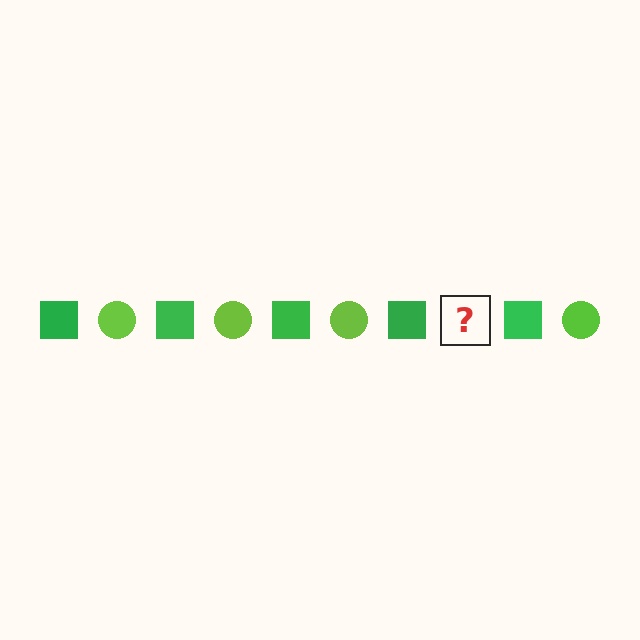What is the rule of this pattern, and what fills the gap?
The rule is that the pattern alternates between green square and lime circle. The gap should be filled with a lime circle.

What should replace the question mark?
The question mark should be replaced with a lime circle.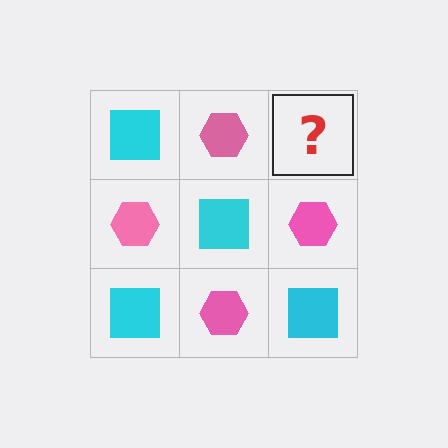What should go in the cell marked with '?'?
The missing cell should contain a cyan square.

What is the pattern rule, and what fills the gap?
The rule is that it alternates cyan square and pink hexagon in a checkerboard pattern. The gap should be filled with a cyan square.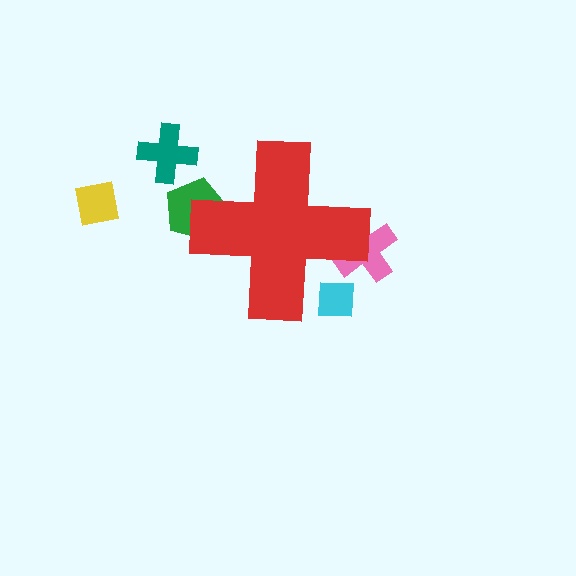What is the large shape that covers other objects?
A red cross.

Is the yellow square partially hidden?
No, the yellow square is fully visible.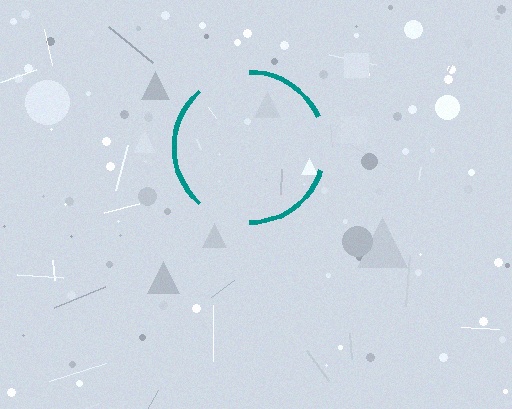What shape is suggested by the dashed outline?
The dashed outline suggests a circle.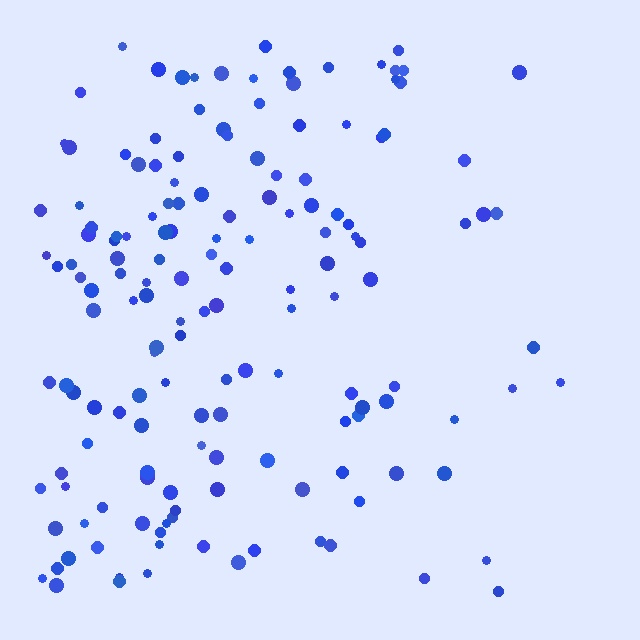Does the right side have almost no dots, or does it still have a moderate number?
Still a moderate number, just noticeably fewer than the left.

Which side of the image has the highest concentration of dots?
The left.